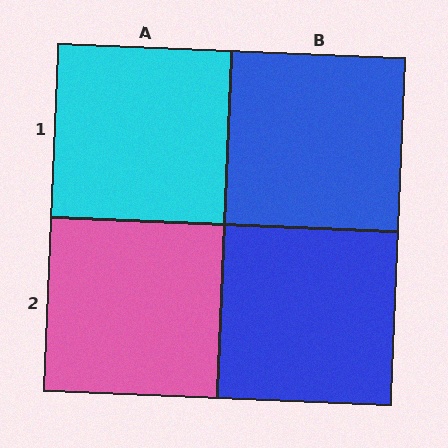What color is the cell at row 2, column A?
Pink.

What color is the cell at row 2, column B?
Blue.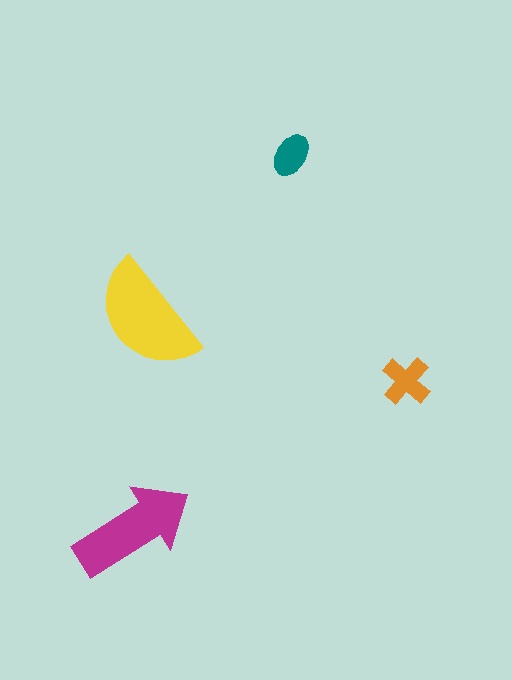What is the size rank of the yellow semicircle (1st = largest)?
1st.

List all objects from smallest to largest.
The teal ellipse, the orange cross, the magenta arrow, the yellow semicircle.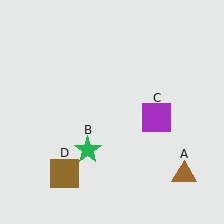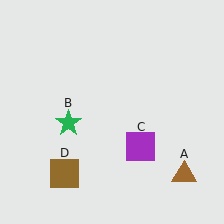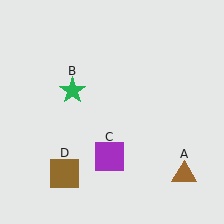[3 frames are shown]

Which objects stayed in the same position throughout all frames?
Brown triangle (object A) and brown square (object D) remained stationary.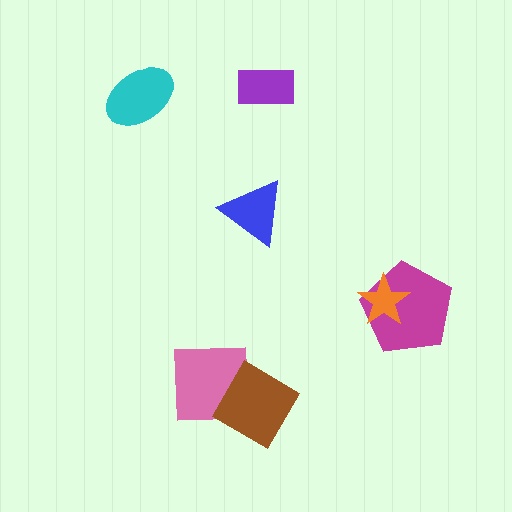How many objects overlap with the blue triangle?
0 objects overlap with the blue triangle.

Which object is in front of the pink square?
The brown diamond is in front of the pink square.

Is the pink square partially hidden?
Yes, it is partially covered by another shape.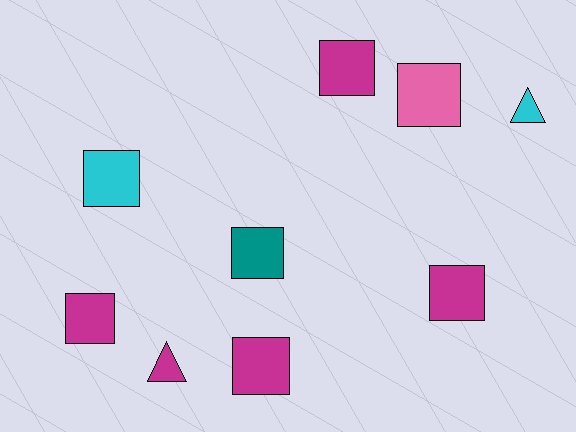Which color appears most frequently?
Magenta, with 5 objects.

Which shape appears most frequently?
Square, with 7 objects.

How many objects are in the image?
There are 9 objects.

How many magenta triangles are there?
There is 1 magenta triangle.